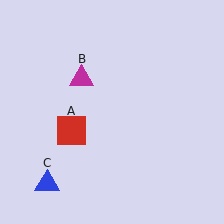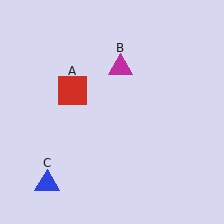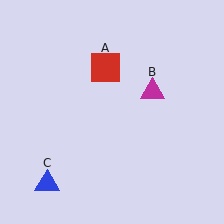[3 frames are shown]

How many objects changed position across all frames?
2 objects changed position: red square (object A), magenta triangle (object B).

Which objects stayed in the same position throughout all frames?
Blue triangle (object C) remained stationary.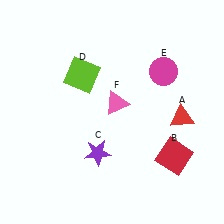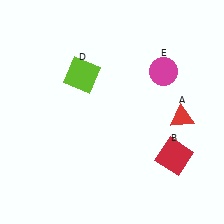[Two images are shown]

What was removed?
The pink triangle (F), the purple star (C) were removed in Image 2.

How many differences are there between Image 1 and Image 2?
There are 2 differences between the two images.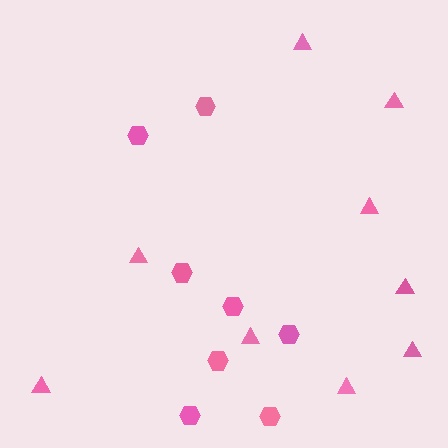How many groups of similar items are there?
There are 2 groups: one group of triangles (9) and one group of hexagons (8).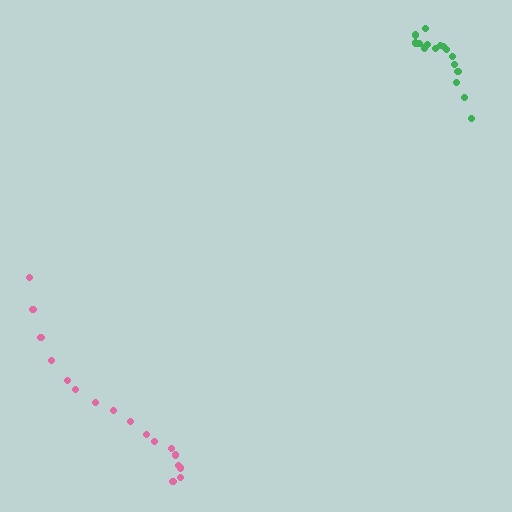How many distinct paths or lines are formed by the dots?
There are 2 distinct paths.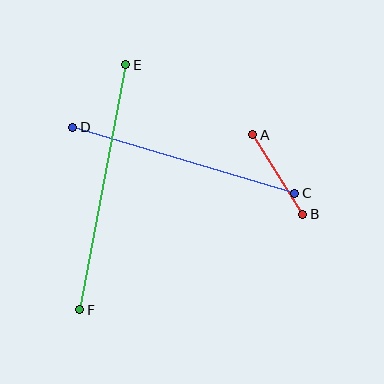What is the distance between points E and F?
The distance is approximately 249 pixels.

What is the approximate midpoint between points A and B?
The midpoint is at approximately (278, 175) pixels.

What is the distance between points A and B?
The distance is approximately 94 pixels.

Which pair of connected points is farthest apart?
Points E and F are farthest apart.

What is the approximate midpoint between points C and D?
The midpoint is at approximately (184, 160) pixels.